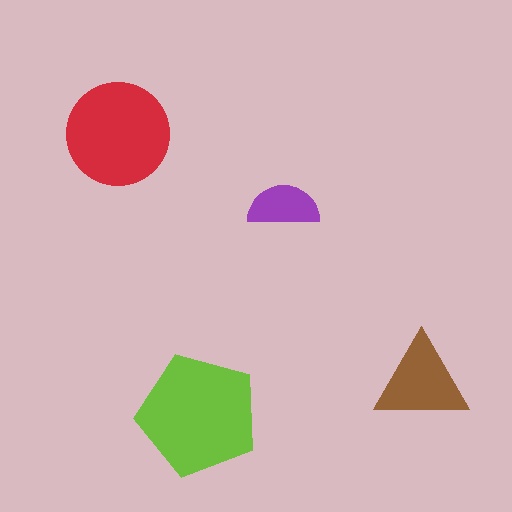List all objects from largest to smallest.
The lime pentagon, the red circle, the brown triangle, the purple semicircle.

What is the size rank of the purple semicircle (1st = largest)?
4th.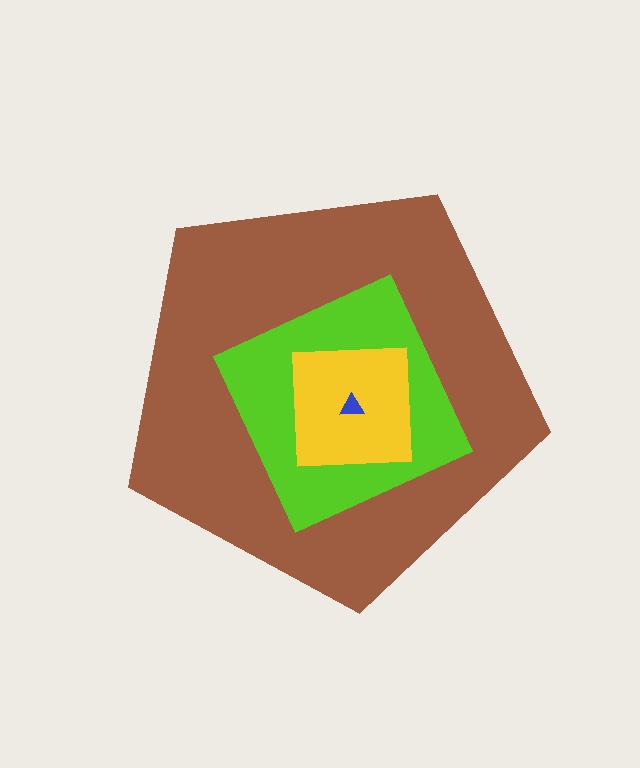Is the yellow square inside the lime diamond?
Yes.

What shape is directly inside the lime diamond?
The yellow square.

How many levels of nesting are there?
4.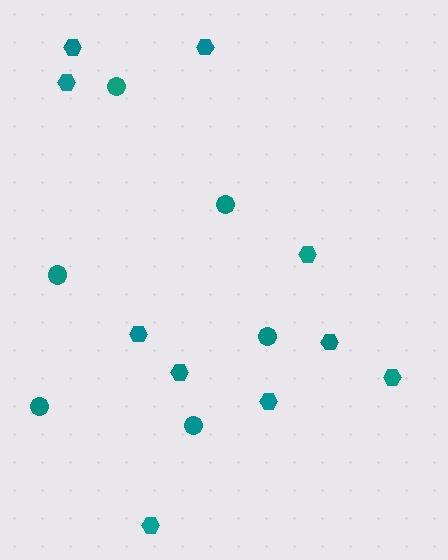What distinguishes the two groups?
There are 2 groups: one group of circles (6) and one group of hexagons (10).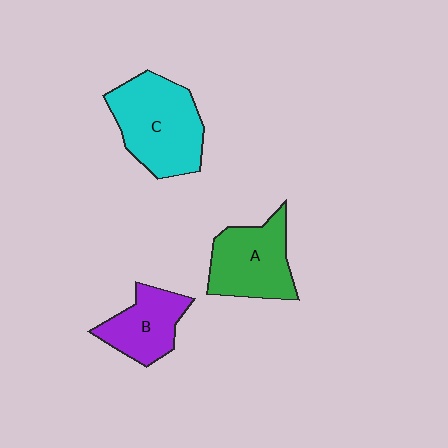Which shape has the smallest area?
Shape B (purple).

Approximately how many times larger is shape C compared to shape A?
Approximately 1.3 times.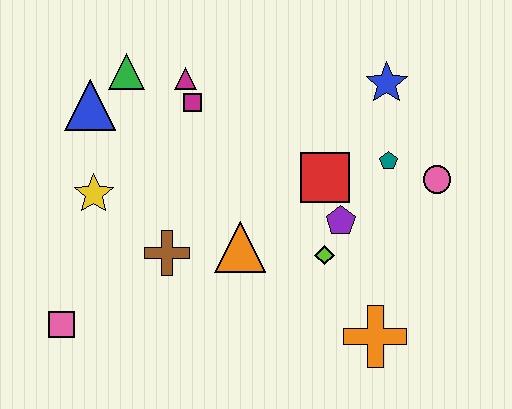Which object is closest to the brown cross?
The orange triangle is closest to the brown cross.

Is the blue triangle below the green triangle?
Yes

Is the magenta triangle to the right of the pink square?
Yes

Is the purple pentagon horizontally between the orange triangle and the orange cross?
Yes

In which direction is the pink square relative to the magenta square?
The pink square is below the magenta square.